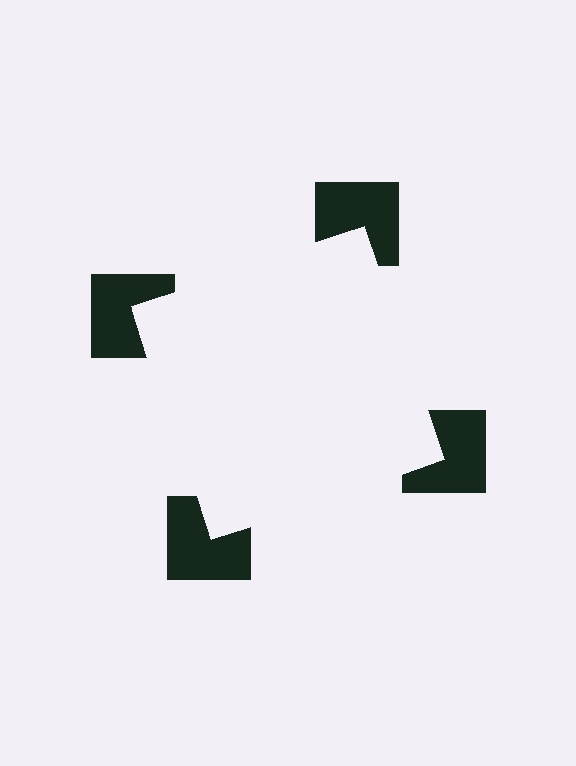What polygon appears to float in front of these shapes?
An illusory square — its edges are inferred from the aligned wedge cuts in the notched squares, not physically drawn.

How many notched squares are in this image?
There are 4 — one at each vertex of the illusory square.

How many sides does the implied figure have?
4 sides.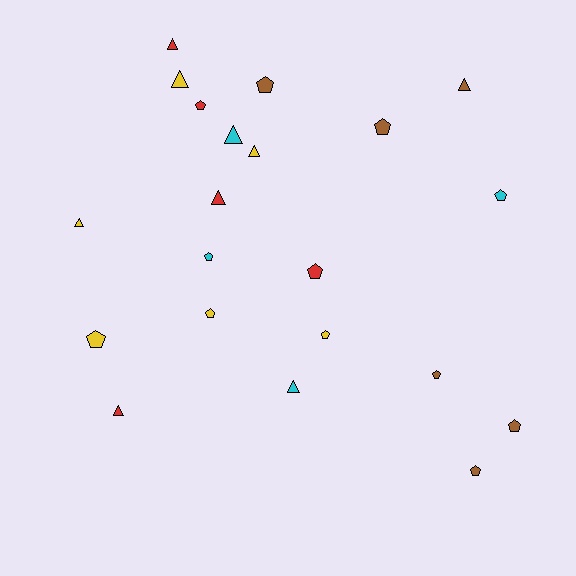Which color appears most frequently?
Yellow, with 6 objects.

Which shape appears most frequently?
Pentagon, with 12 objects.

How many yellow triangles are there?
There are 3 yellow triangles.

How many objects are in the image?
There are 21 objects.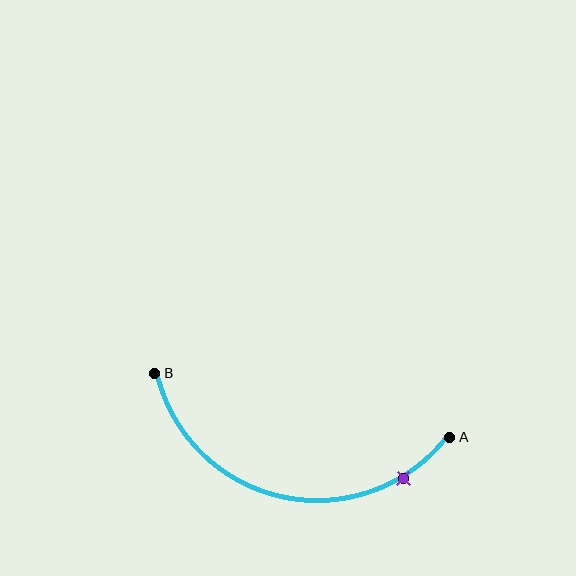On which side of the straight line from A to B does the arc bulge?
The arc bulges below the straight line connecting A and B.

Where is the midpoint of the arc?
The arc midpoint is the point on the curve farthest from the straight line joining A and B. It sits below that line.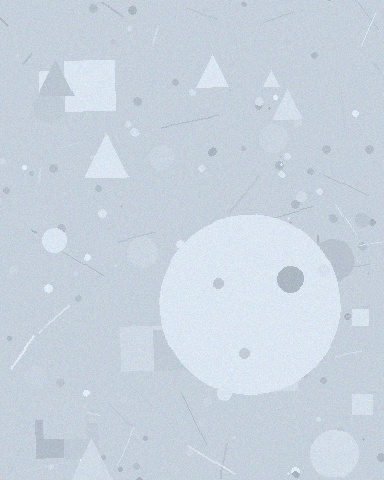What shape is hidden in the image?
A circle is hidden in the image.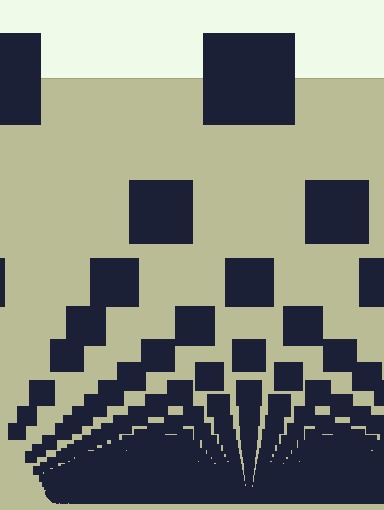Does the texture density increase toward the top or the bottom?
Density increases toward the bottom.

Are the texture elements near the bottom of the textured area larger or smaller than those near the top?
Smaller. The gradient is inverted — elements near the bottom are smaller and denser.